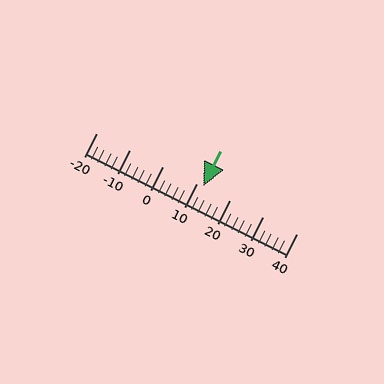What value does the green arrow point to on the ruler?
The green arrow points to approximately 12.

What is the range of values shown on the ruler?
The ruler shows values from -20 to 40.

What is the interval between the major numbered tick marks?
The major tick marks are spaced 10 units apart.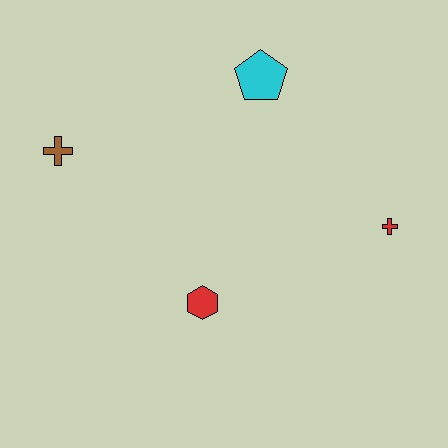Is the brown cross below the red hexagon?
No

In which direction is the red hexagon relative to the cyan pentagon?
The red hexagon is below the cyan pentagon.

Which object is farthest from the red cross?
The brown cross is farthest from the red cross.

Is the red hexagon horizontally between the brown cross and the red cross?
Yes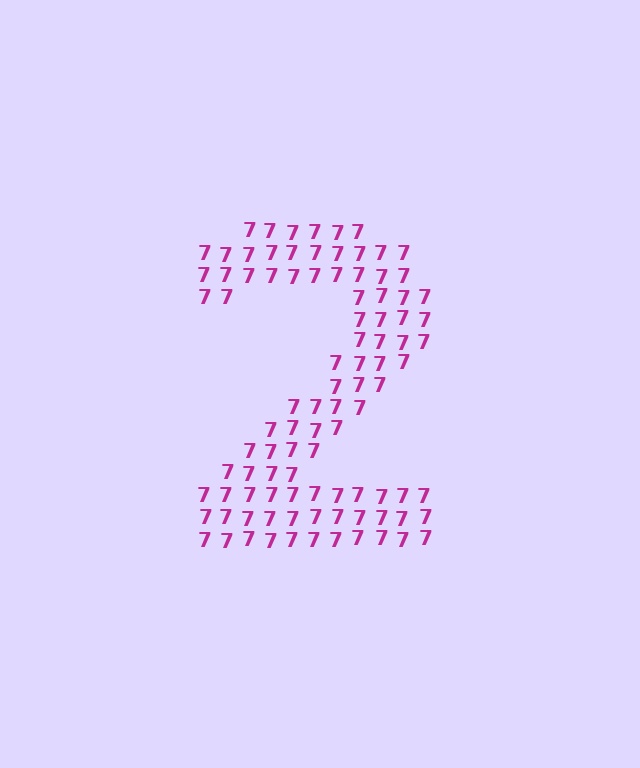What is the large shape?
The large shape is the digit 2.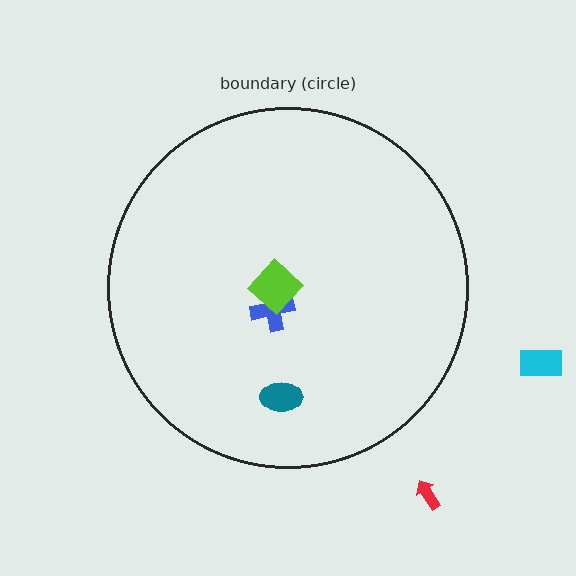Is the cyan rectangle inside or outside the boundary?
Outside.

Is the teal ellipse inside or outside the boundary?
Inside.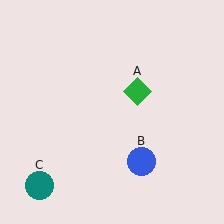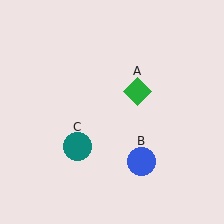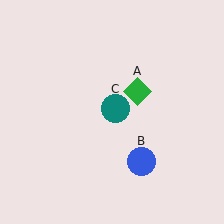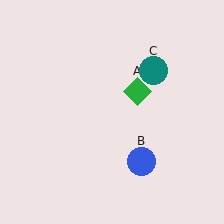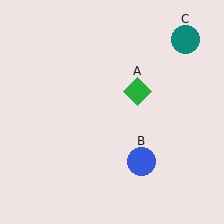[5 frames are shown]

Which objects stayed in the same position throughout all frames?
Green diamond (object A) and blue circle (object B) remained stationary.